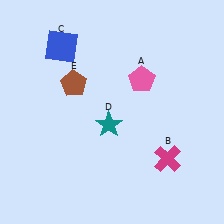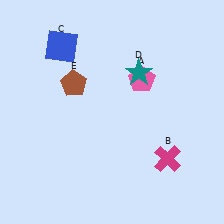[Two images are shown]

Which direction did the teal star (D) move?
The teal star (D) moved up.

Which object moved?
The teal star (D) moved up.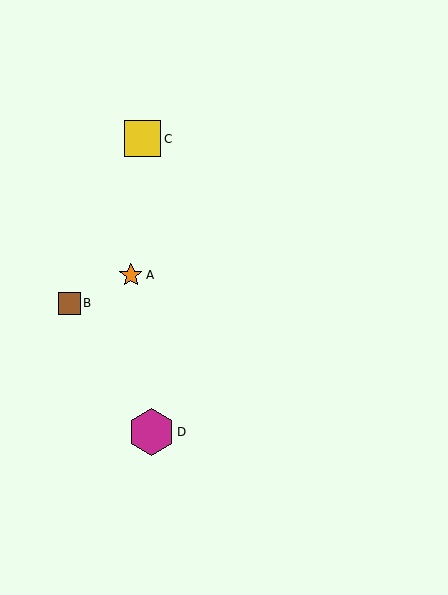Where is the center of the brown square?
The center of the brown square is at (69, 303).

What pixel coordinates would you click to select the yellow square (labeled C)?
Click at (143, 139) to select the yellow square C.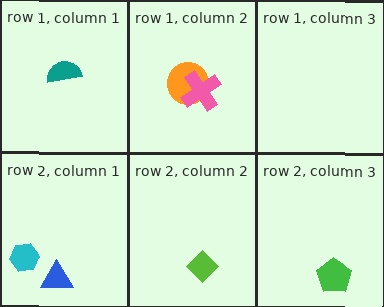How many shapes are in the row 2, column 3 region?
1.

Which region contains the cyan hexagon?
The row 2, column 1 region.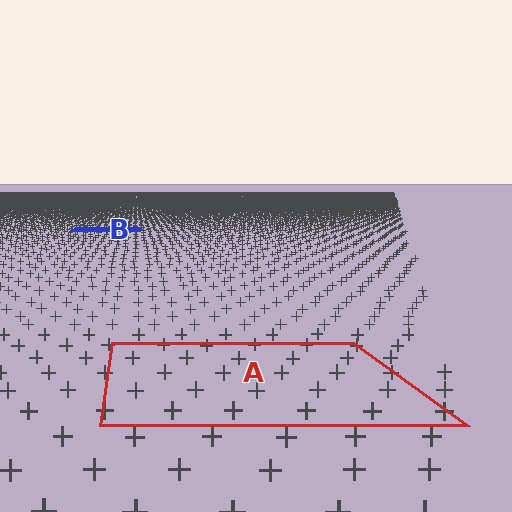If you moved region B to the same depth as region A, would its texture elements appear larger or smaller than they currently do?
They would appear larger. At a closer depth, the same texture elements are projected at a bigger on-screen size.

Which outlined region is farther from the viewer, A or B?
Region B is farther from the viewer — the texture elements inside it appear smaller and more densely packed.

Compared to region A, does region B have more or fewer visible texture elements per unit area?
Region B has more texture elements per unit area — they are packed more densely because it is farther away.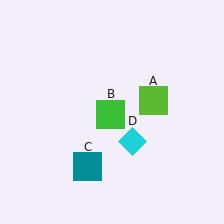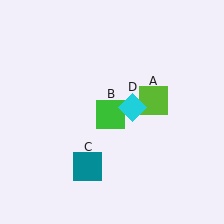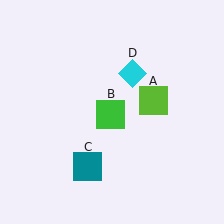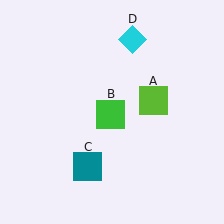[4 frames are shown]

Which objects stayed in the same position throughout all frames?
Lime square (object A) and green square (object B) and teal square (object C) remained stationary.